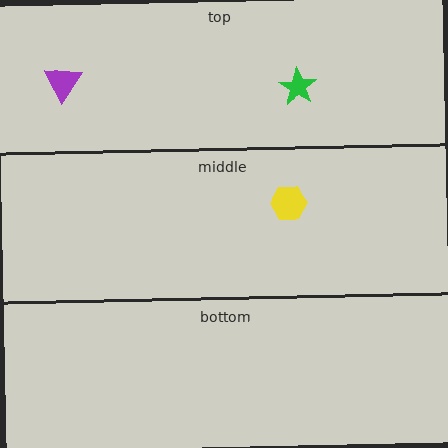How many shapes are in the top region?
2.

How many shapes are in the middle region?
1.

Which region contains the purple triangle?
The top region.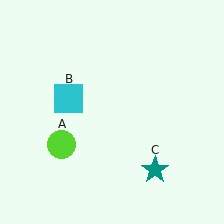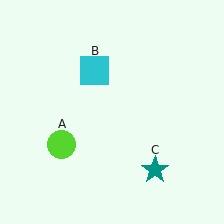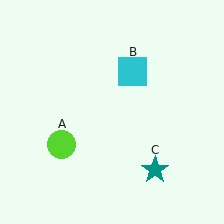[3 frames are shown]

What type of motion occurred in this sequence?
The cyan square (object B) rotated clockwise around the center of the scene.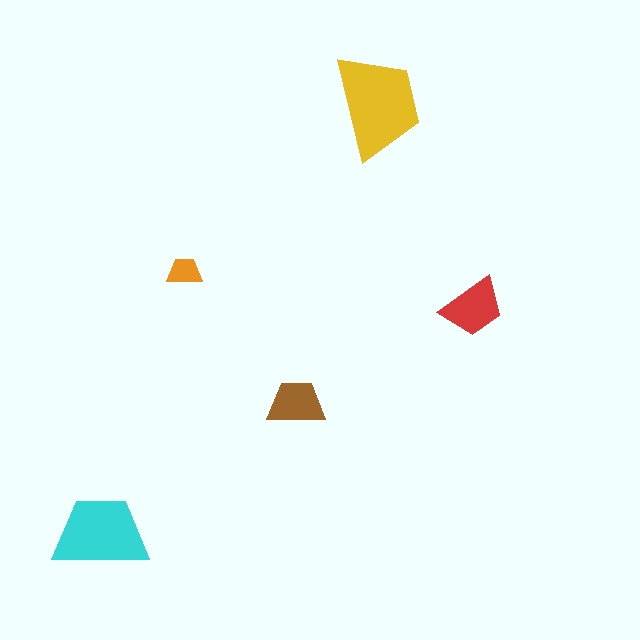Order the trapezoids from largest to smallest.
the yellow one, the cyan one, the red one, the brown one, the orange one.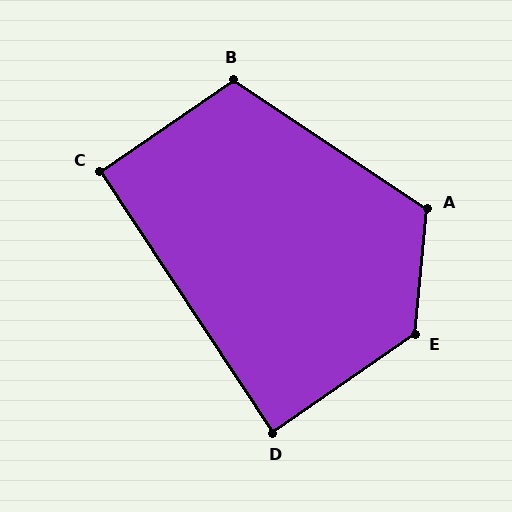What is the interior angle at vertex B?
Approximately 112 degrees (obtuse).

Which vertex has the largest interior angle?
E, at approximately 130 degrees.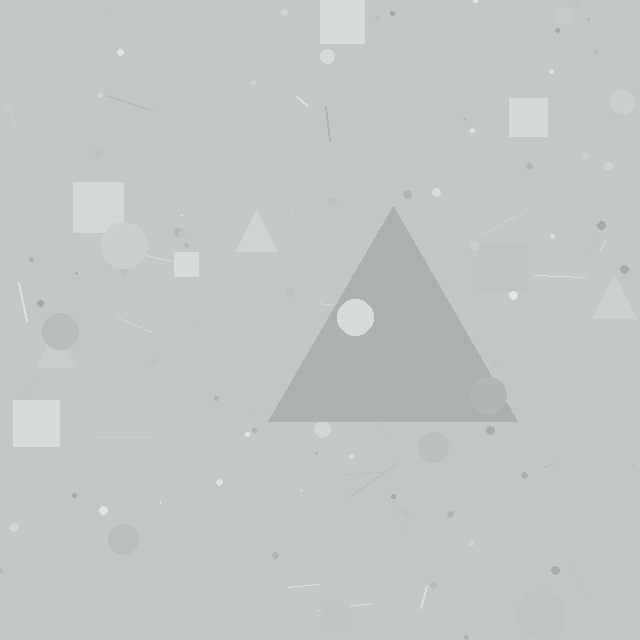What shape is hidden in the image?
A triangle is hidden in the image.